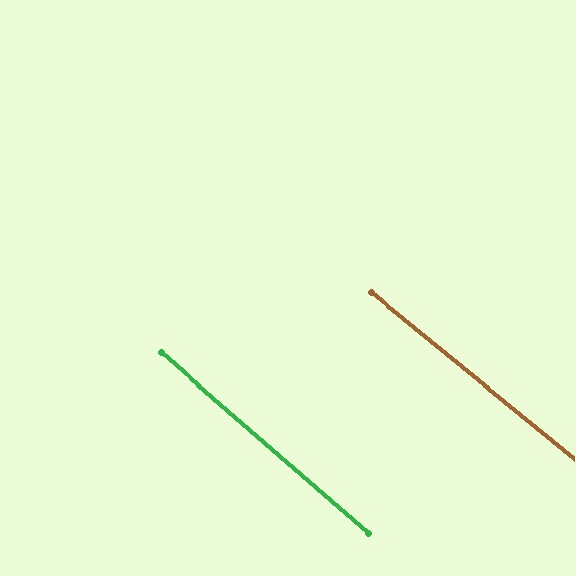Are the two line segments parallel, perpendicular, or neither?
Parallel — their directions differ by only 1.8°.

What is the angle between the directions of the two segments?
Approximately 2 degrees.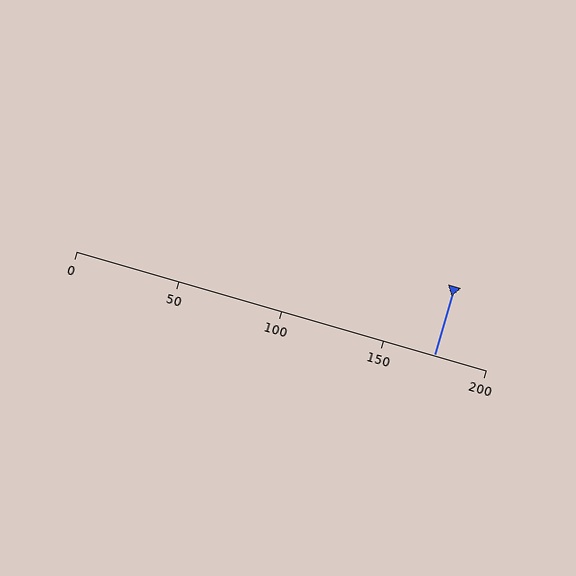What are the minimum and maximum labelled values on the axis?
The axis runs from 0 to 200.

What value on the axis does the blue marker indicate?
The marker indicates approximately 175.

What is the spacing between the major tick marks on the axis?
The major ticks are spaced 50 apart.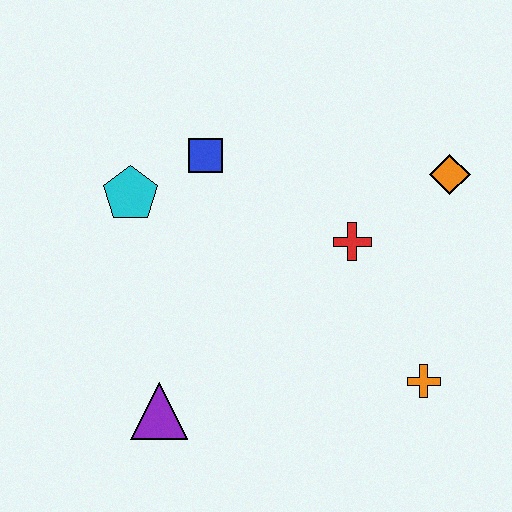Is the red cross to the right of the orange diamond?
No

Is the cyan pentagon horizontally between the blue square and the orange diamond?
No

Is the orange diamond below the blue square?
Yes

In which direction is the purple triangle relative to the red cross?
The purple triangle is to the left of the red cross.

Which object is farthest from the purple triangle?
The orange diamond is farthest from the purple triangle.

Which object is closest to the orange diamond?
The red cross is closest to the orange diamond.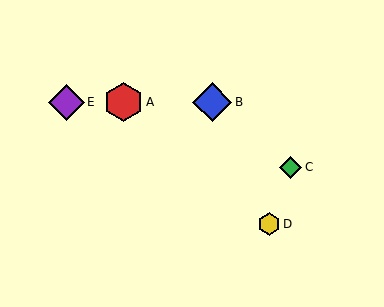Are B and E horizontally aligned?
Yes, both are at y≈102.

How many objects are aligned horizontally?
3 objects (A, B, E) are aligned horizontally.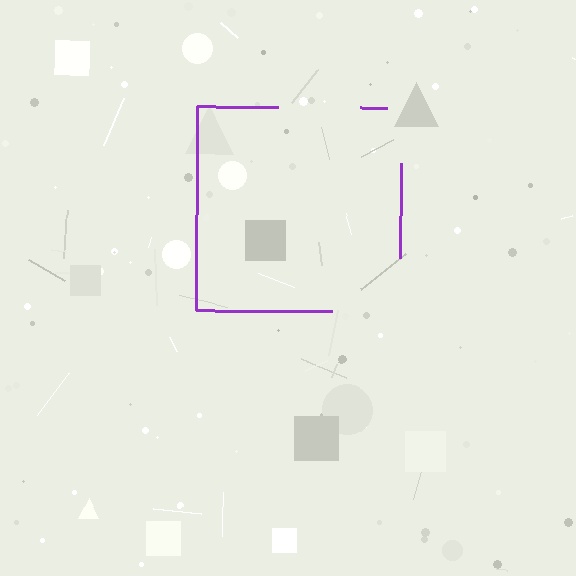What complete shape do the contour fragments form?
The contour fragments form a square.